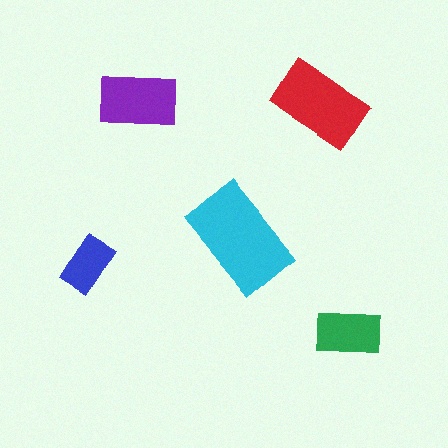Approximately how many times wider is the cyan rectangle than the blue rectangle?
About 2 times wider.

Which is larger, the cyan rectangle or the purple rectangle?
The cyan one.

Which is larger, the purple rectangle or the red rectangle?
The red one.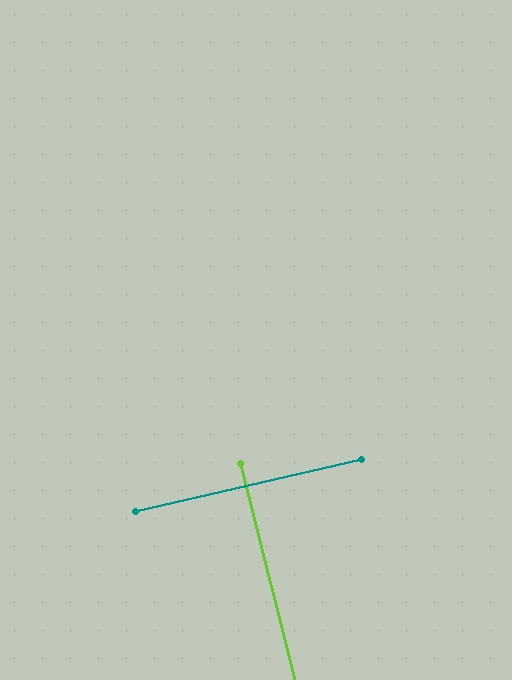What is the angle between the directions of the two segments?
Approximately 89 degrees.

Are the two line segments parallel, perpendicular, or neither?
Perpendicular — they meet at approximately 89°.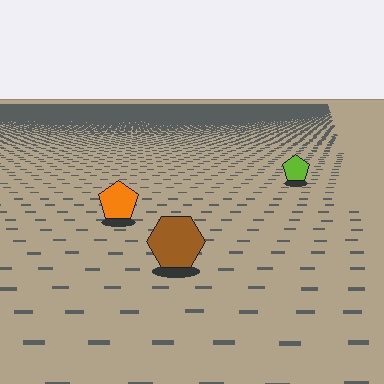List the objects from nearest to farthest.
From nearest to farthest: the brown hexagon, the orange pentagon, the lime pentagon.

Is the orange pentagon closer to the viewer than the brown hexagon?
No. The brown hexagon is closer — you can tell from the texture gradient: the ground texture is coarser near it.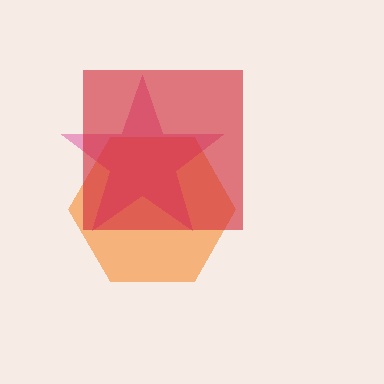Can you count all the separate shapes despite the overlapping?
Yes, there are 3 separate shapes.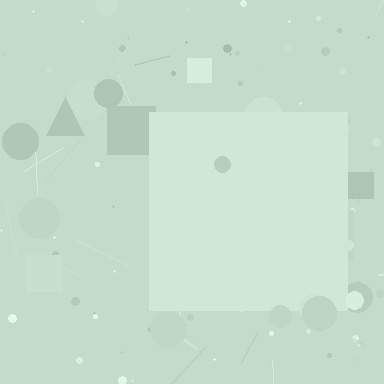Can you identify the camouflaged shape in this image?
The camouflaged shape is a square.